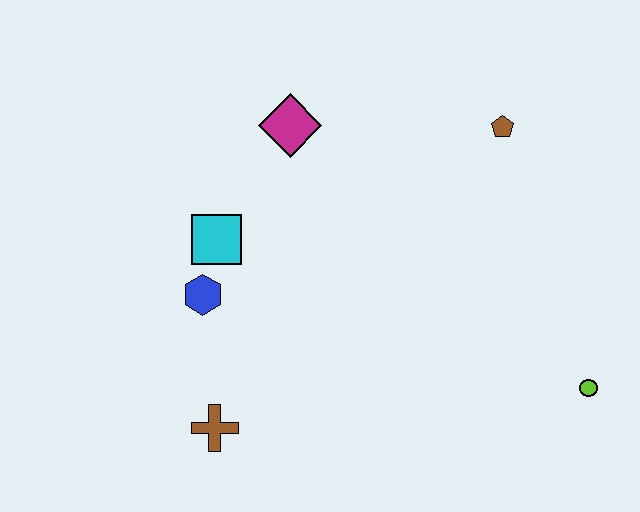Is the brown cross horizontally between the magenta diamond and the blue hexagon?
Yes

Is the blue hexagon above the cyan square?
No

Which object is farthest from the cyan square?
The lime circle is farthest from the cyan square.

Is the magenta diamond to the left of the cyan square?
No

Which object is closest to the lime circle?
The brown pentagon is closest to the lime circle.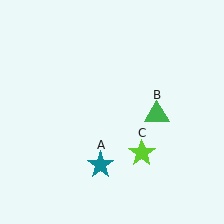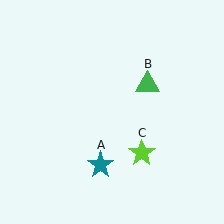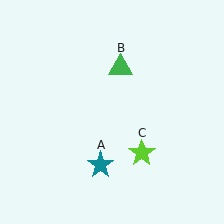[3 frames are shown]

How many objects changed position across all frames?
1 object changed position: green triangle (object B).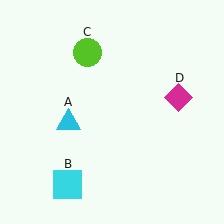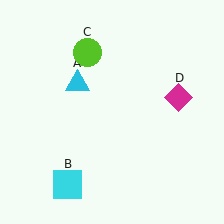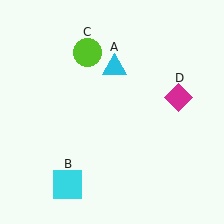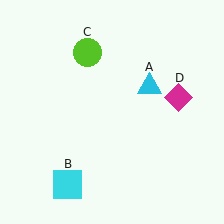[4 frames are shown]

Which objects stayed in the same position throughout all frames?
Cyan square (object B) and lime circle (object C) and magenta diamond (object D) remained stationary.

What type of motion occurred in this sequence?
The cyan triangle (object A) rotated clockwise around the center of the scene.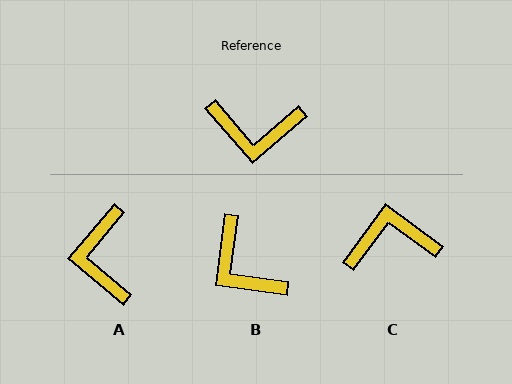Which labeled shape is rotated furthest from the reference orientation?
C, about 167 degrees away.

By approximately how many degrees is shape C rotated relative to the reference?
Approximately 167 degrees clockwise.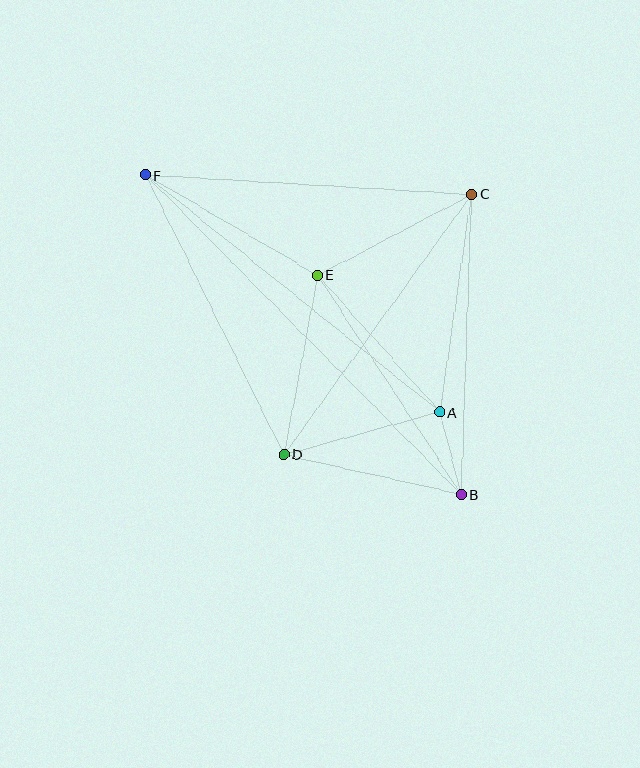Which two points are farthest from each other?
Points B and F are farthest from each other.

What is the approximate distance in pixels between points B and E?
The distance between B and E is approximately 263 pixels.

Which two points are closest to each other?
Points A and B are closest to each other.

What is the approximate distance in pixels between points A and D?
The distance between A and D is approximately 161 pixels.